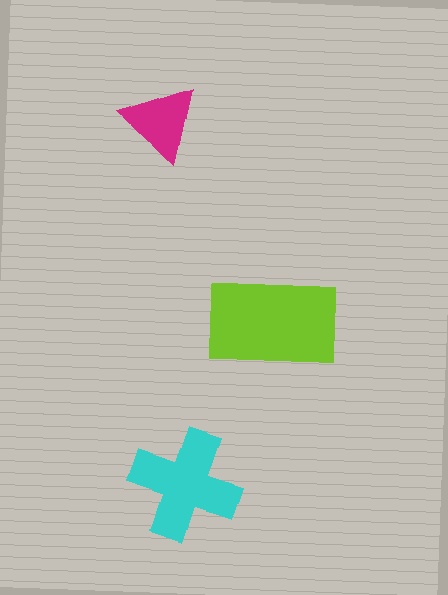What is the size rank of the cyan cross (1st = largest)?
2nd.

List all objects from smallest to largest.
The magenta triangle, the cyan cross, the lime rectangle.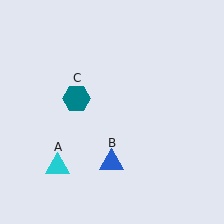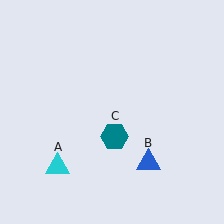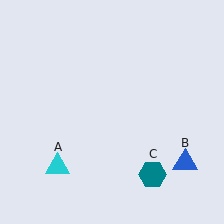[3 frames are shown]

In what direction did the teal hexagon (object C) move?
The teal hexagon (object C) moved down and to the right.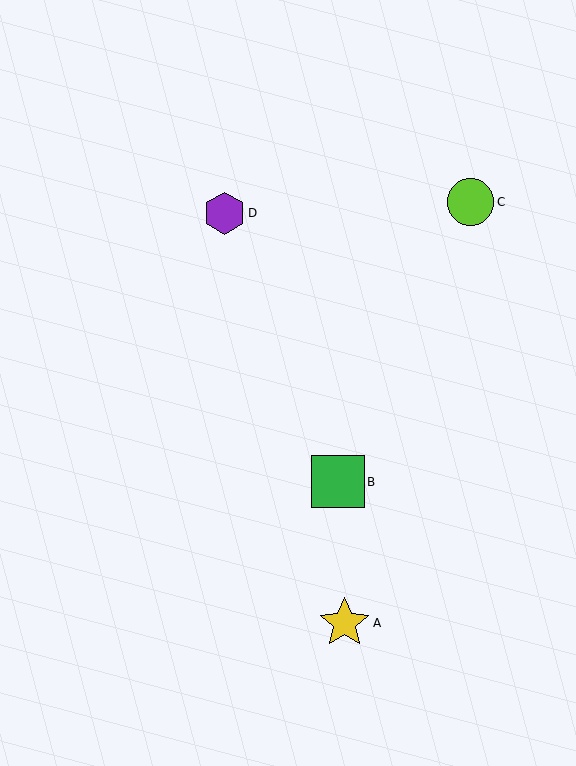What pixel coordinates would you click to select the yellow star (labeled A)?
Click at (344, 623) to select the yellow star A.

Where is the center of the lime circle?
The center of the lime circle is at (470, 202).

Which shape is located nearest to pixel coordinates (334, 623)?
The yellow star (labeled A) at (344, 623) is nearest to that location.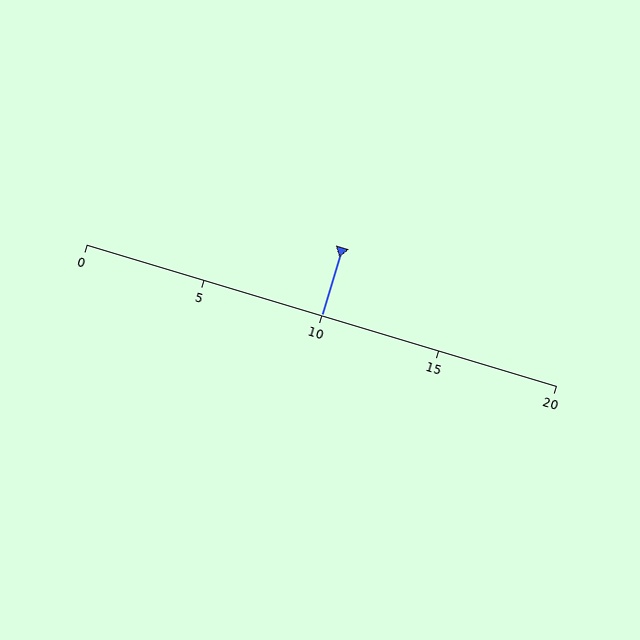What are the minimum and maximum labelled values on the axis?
The axis runs from 0 to 20.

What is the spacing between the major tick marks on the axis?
The major ticks are spaced 5 apart.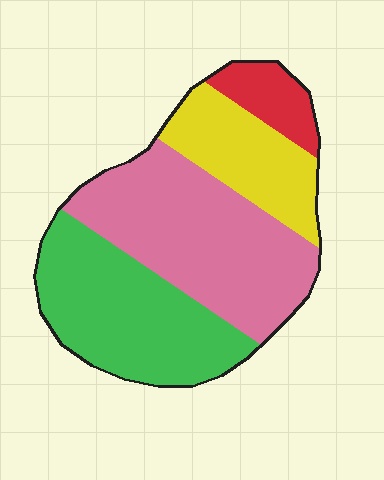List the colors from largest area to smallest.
From largest to smallest: pink, green, yellow, red.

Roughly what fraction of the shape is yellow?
Yellow takes up between a sixth and a third of the shape.